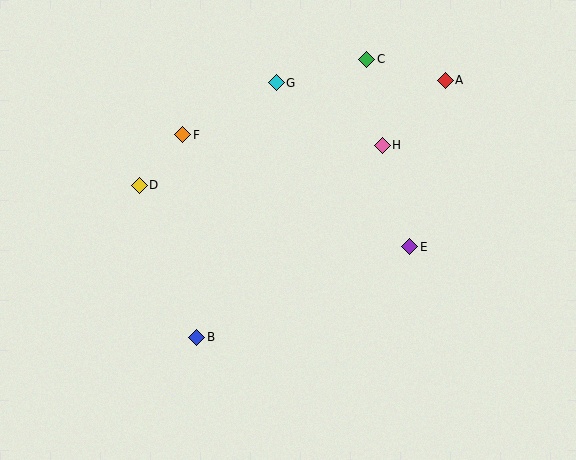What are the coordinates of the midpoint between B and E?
The midpoint between B and E is at (303, 292).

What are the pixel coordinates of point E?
Point E is at (410, 247).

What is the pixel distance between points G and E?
The distance between G and E is 211 pixels.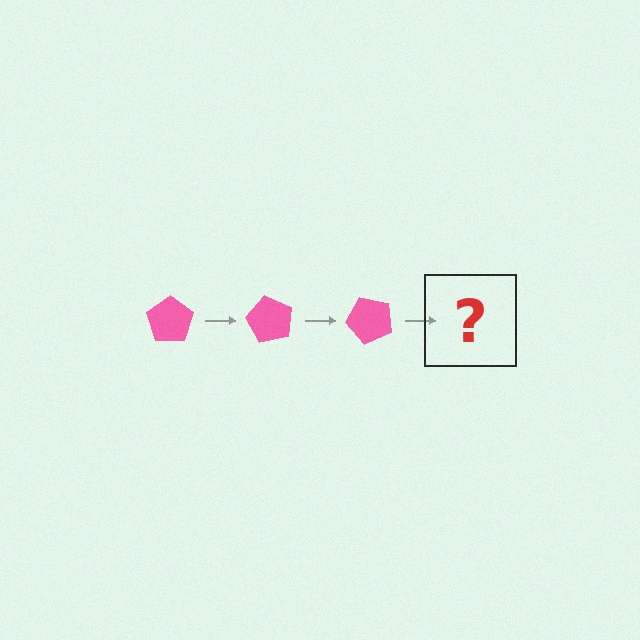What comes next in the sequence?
The next element should be a pink pentagon rotated 180 degrees.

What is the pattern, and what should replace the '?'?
The pattern is that the pentagon rotates 60 degrees each step. The '?' should be a pink pentagon rotated 180 degrees.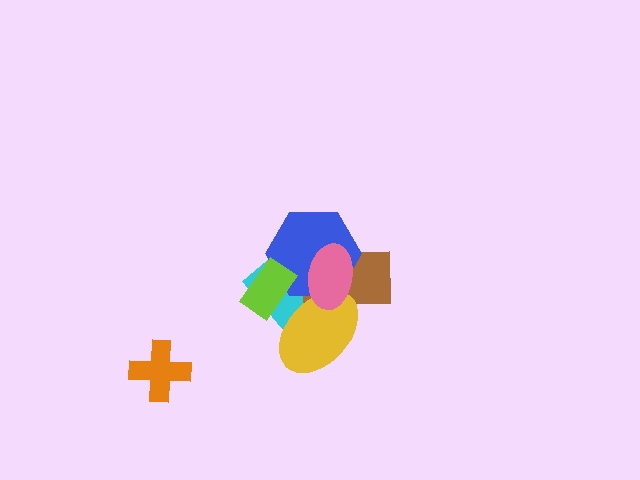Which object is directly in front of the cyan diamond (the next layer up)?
The brown rectangle is directly in front of the cyan diamond.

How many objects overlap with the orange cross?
0 objects overlap with the orange cross.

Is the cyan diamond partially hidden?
Yes, it is partially covered by another shape.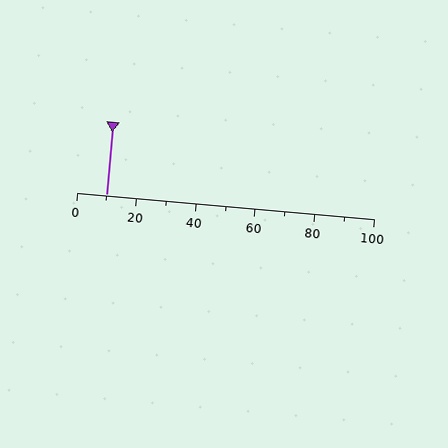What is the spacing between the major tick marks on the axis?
The major ticks are spaced 20 apart.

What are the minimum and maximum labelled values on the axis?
The axis runs from 0 to 100.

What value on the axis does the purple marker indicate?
The marker indicates approximately 10.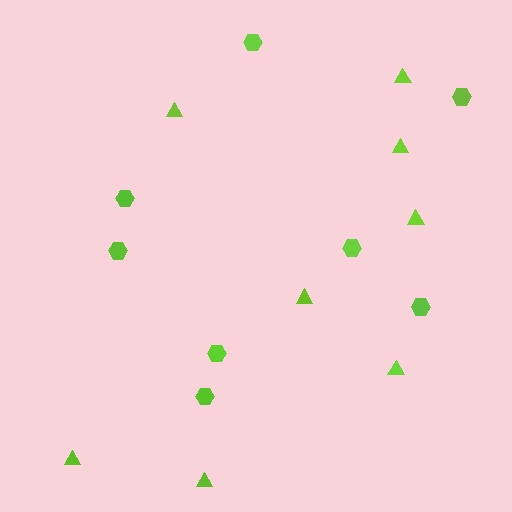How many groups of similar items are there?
There are 2 groups: one group of triangles (8) and one group of hexagons (8).